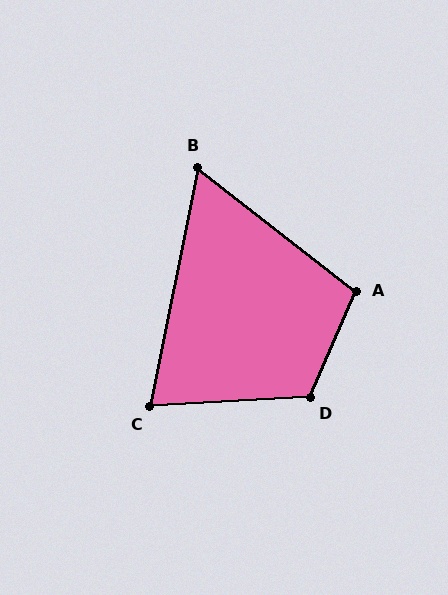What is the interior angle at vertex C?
Approximately 75 degrees (acute).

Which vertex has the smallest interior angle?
B, at approximately 63 degrees.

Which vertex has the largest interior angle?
D, at approximately 117 degrees.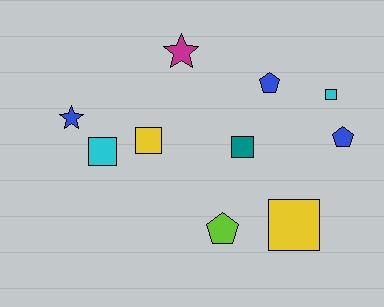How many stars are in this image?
There are 2 stars.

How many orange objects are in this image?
There are no orange objects.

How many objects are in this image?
There are 10 objects.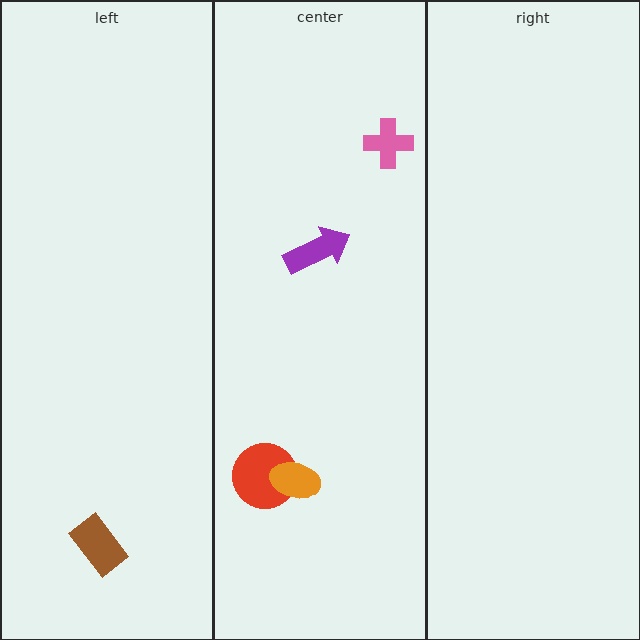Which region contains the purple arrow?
The center region.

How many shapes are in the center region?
4.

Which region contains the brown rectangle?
The left region.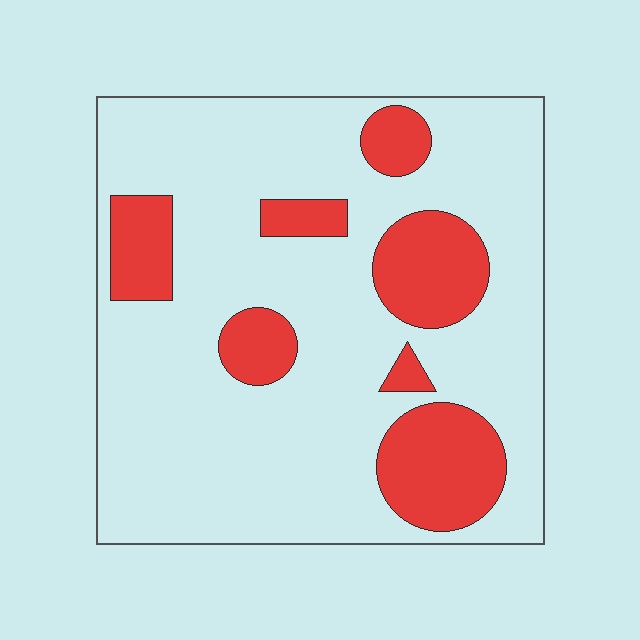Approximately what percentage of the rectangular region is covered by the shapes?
Approximately 20%.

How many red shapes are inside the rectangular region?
7.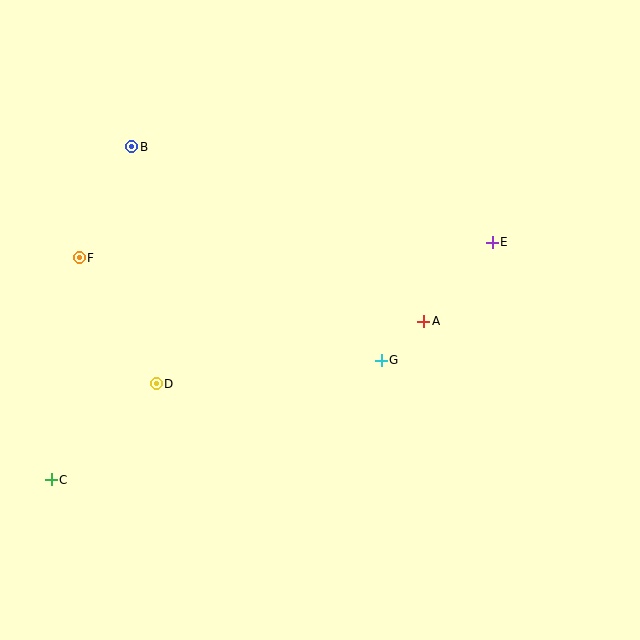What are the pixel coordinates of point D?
Point D is at (156, 384).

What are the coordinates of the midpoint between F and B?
The midpoint between F and B is at (105, 202).